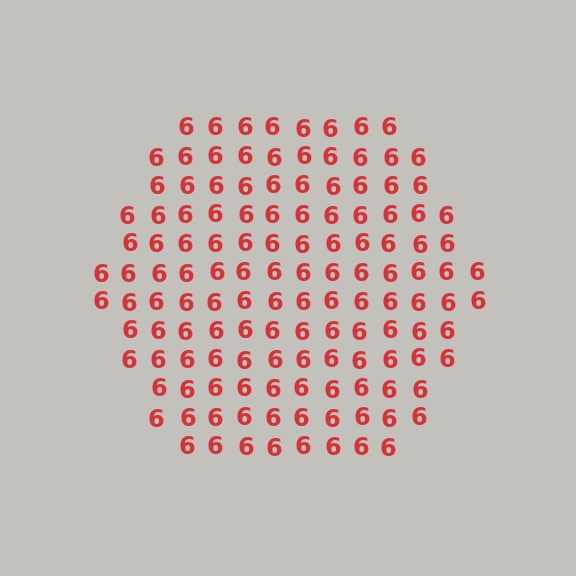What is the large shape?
The large shape is a hexagon.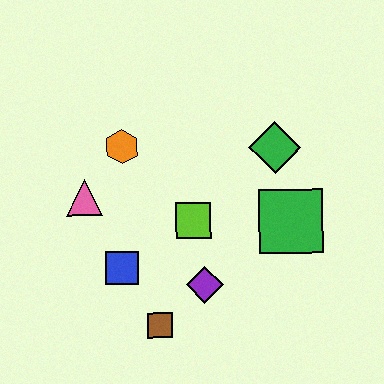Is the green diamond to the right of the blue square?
Yes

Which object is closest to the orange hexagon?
The pink triangle is closest to the orange hexagon.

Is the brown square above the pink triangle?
No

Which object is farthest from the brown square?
The green diamond is farthest from the brown square.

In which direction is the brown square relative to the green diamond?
The brown square is below the green diamond.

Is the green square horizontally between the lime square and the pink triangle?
No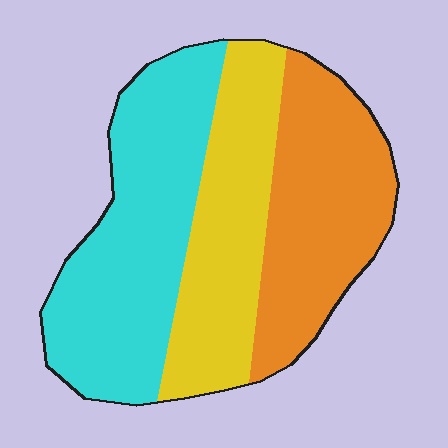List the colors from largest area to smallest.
From largest to smallest: cyan, orange, yellow.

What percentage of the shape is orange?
Orange takes up between a quarter and a half of the shape.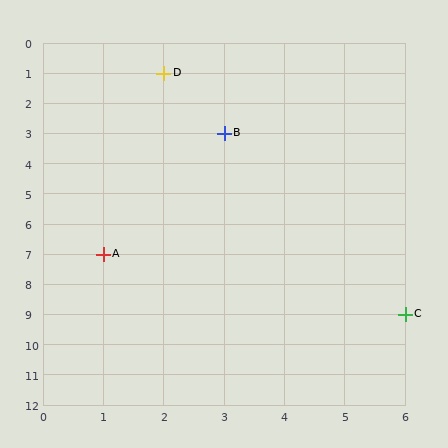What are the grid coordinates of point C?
Point C is at grid coordinates (6, 9).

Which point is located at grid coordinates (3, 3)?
Point B is at (3, 3).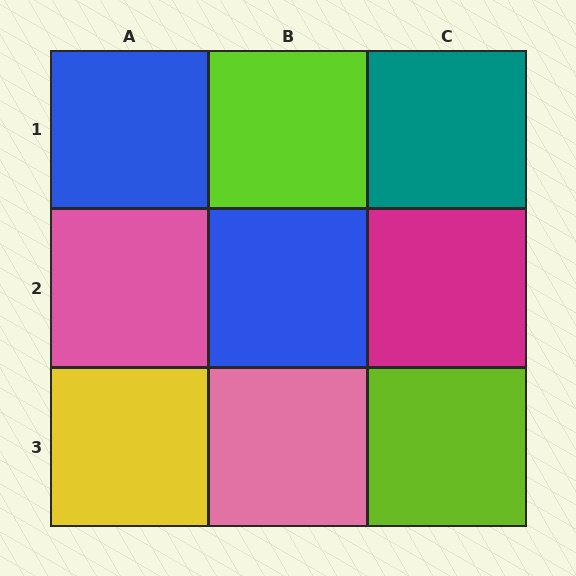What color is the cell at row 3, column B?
Pink.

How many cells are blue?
2 cells are blue.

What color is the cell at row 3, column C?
Lime.